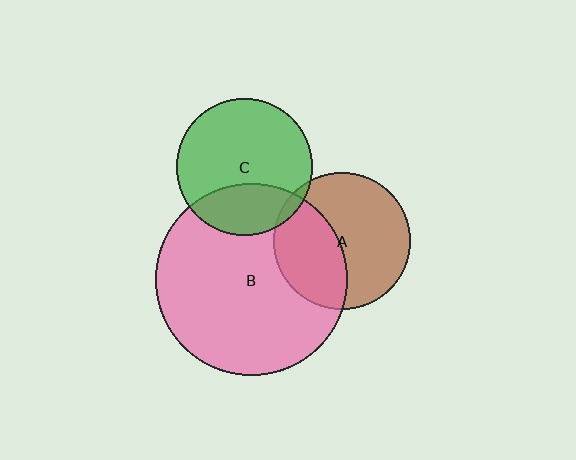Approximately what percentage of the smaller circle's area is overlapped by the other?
Approximately 40%.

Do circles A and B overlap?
Yes.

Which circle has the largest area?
Circle B (pink).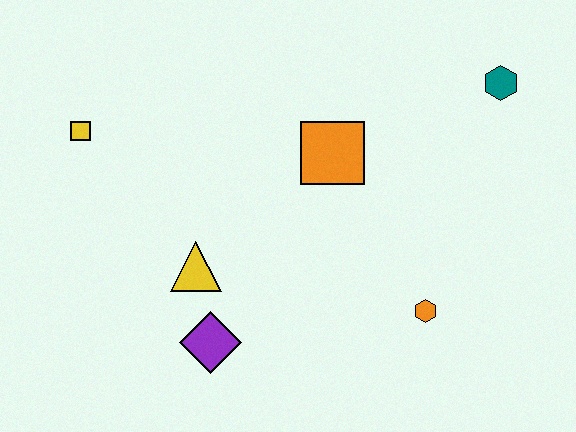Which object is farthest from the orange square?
The yellow square is farthest from the orange square.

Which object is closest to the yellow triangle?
The purple diamond is closest to the yellow triangle.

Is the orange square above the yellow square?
No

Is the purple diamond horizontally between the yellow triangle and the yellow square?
No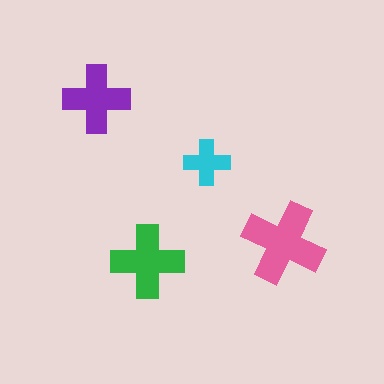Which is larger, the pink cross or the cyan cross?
The pink one.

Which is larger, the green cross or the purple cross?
The green one.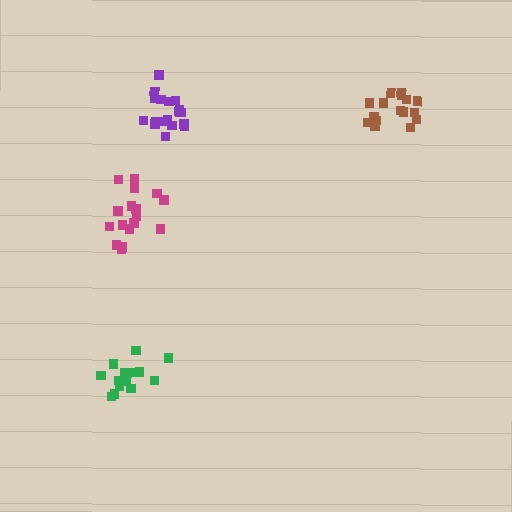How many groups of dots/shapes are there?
There are 4 groups.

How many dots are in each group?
Group 1: 15 dots, Group 2: 16 dots, Group 3: 19 dots, Group 4: 17 dots (67 total).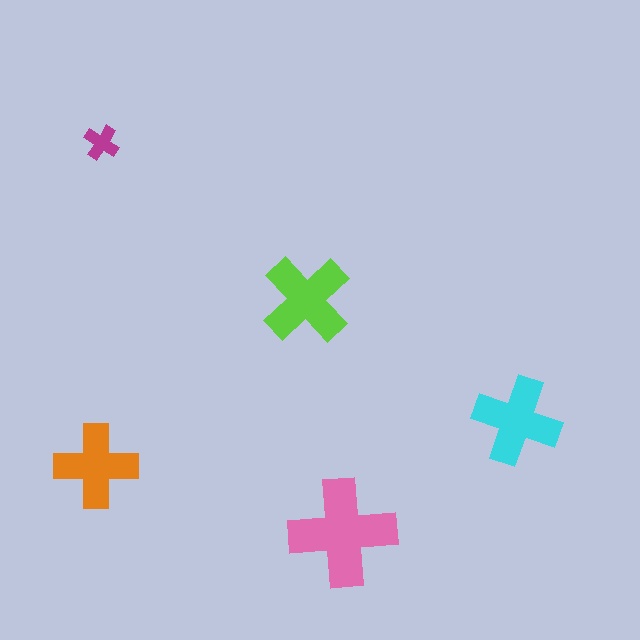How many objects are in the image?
There are 5 objects in the image.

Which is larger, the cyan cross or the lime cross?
The lime one.